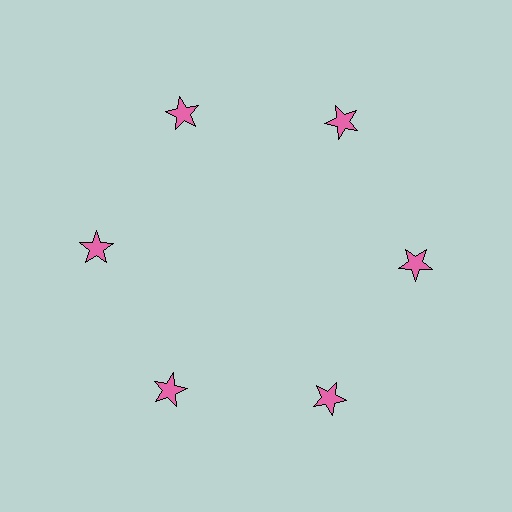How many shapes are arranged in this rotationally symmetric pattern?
There are 6 shapes, arranged in 6 groups of 1.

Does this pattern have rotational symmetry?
Yes, this pattern has 6-fold rotational symmetry. It looks the same after rotating 60 degrees around the center.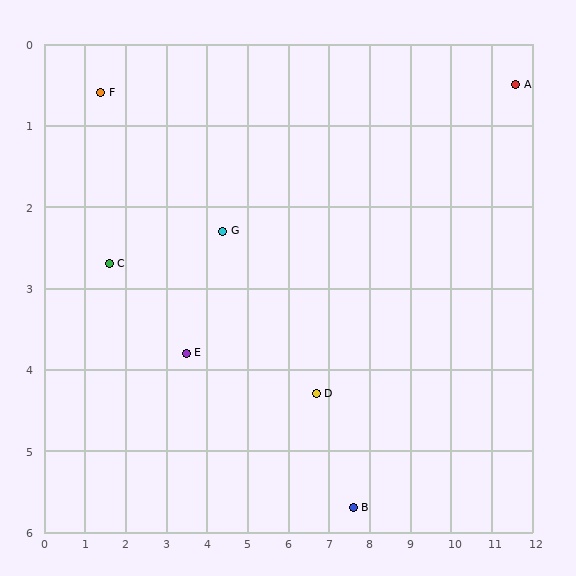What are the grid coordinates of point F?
Point F is at approximately (1.4, 0.6).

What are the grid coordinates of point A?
Point A is at approximately (11.6, 0.5).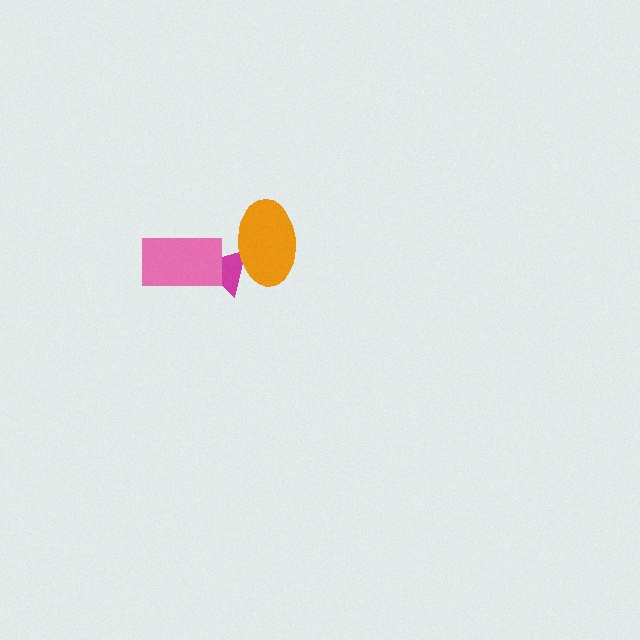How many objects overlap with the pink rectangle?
1 object overlaps with the pink rectangle.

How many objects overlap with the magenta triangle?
2 objects overlap with the magenta triangle.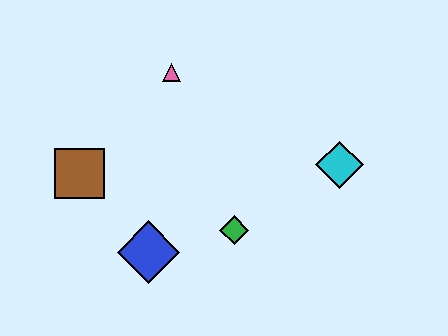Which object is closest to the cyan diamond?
The green diamond is closest to the cyan diamond.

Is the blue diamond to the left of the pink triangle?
Yes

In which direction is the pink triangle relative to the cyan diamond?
The pink triangle is to the left of the cyan diamond.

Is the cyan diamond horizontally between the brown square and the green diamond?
No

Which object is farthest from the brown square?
The cyan diamond is farthest from the brown square.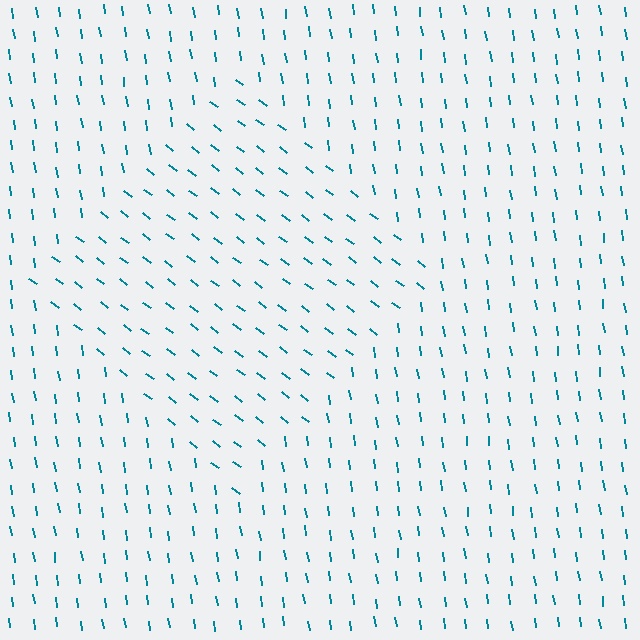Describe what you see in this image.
The image is filled with small teal line segments. A diamond region in the image has lines oriented differently from the surrounding lines, creating a visible texture boundary.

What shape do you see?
I see a diamond.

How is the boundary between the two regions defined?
The boundary is defined purely by a change in line orientation (approximately 45 degrees difference). All lines are the same color and thickness.